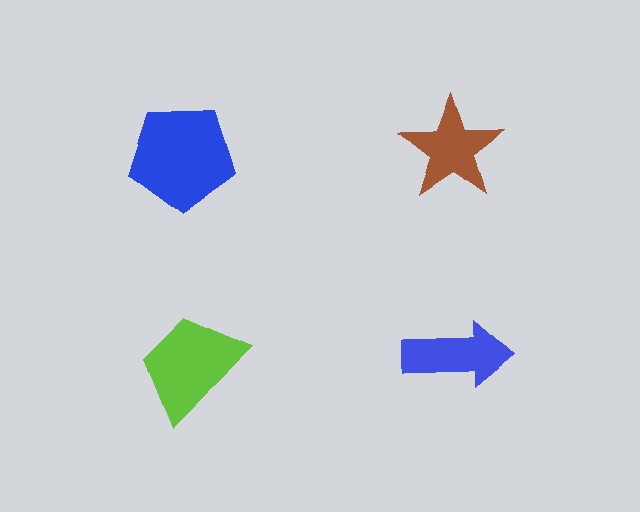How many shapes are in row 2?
2 shapes.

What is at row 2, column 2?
A blue arrow.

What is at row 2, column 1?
A lime trapezoid.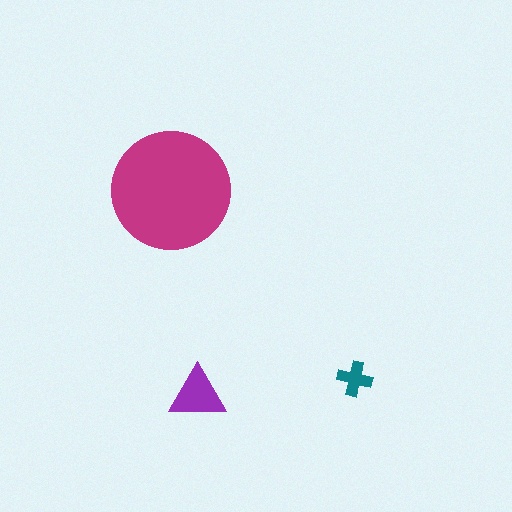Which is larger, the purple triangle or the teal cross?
The purple triangle.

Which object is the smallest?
The teal cross.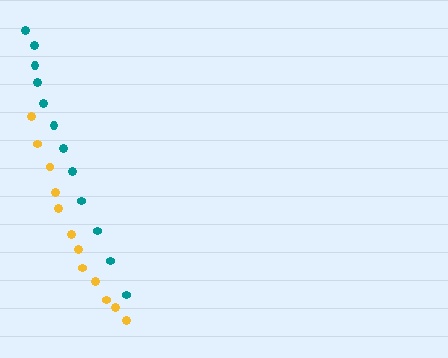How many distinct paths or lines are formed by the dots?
There are 2 distinct paths.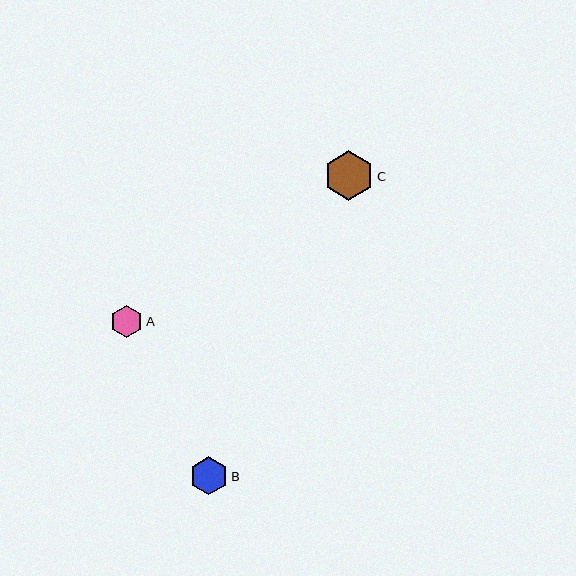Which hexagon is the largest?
Hexagon C is the largest with a size of approximately 49 pixels.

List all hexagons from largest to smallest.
From largest to smallest: C, B, A.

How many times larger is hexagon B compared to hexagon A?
Hexagon B is approximately 1.2 times the size of hexagon A.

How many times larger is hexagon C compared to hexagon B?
Hexagon C is approximately 1.3 times the size of hexagon B.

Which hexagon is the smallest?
Hexagon A is the smallest with a size of approximately 32 pixels.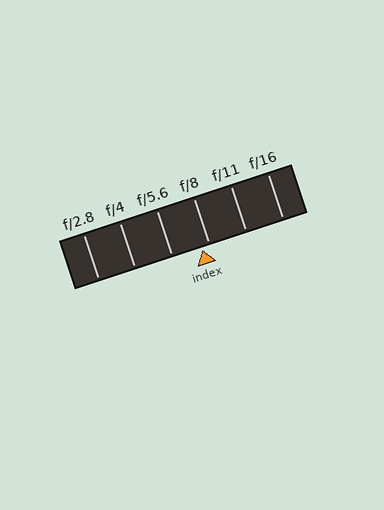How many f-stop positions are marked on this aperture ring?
There are 6 f-stop positions marked.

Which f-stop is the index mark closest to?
The index mark is closest to f/8.